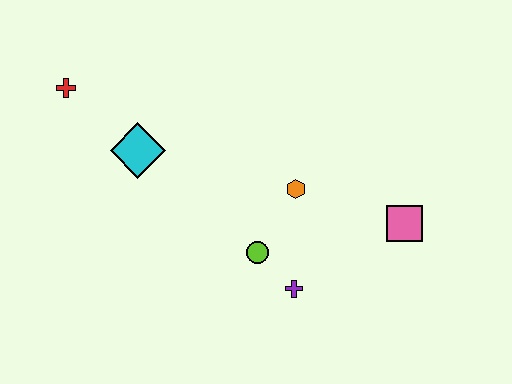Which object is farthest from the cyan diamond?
The pink square is farthest from the cyan diamond.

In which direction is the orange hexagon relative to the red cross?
The orange hexagon is to the right of the red cross.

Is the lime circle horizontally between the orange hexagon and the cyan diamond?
Yes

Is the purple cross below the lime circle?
Yes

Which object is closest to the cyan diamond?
The red cross is closest to the cyan diamond.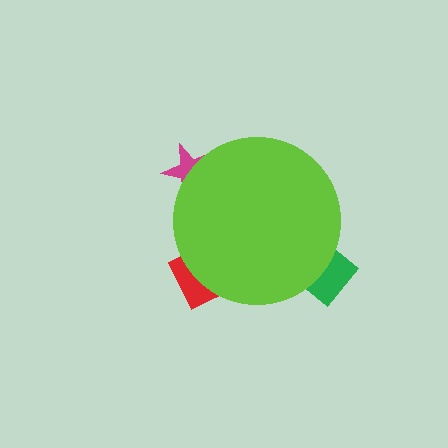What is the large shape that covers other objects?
A lime circle.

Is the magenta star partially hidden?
Yes, the magenta star is partially hidden behind the lime circle.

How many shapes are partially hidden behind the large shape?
3 shapes are partially hidden.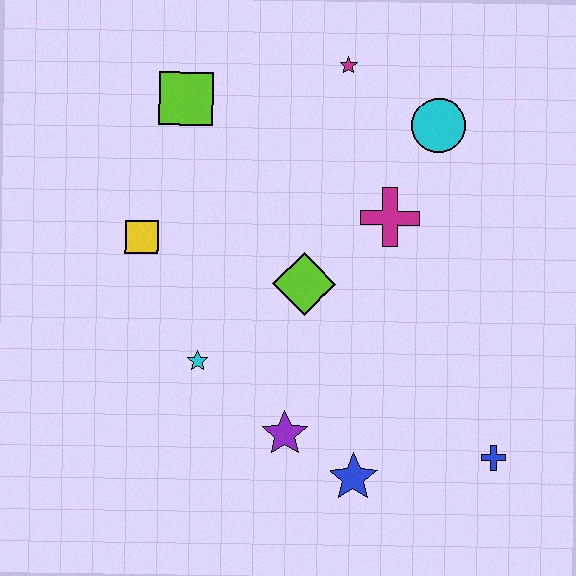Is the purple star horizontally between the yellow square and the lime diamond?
Yes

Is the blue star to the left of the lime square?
No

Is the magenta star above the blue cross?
Yes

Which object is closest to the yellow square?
The cyan star is closest to the yellow square.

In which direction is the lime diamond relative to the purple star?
The lime diamond is above the purple star.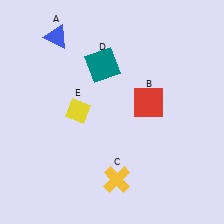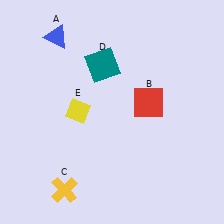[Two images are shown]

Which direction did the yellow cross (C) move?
The yellow cross (C) moved left.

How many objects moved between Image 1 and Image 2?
1 object moved between the two images.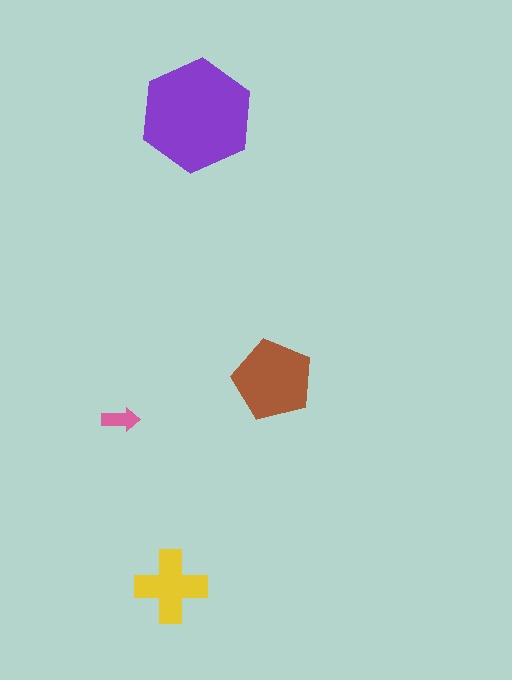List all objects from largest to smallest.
The purple hexagon, the brown pentagon, the yellow cross, the pink arrow.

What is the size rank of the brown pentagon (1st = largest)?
2nd.